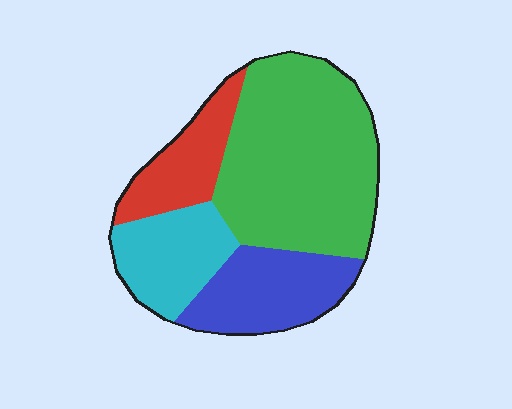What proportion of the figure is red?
Red takes up less than a sixth of the figure.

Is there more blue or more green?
Green.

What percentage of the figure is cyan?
Cyan takes up between a sixth and a third of the figure.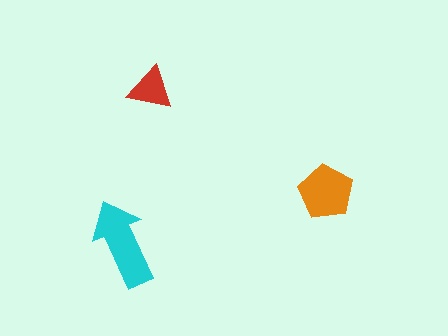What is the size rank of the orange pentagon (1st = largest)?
2nd.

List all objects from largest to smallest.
The cyan arrow, the orange pentagon, the red triangle.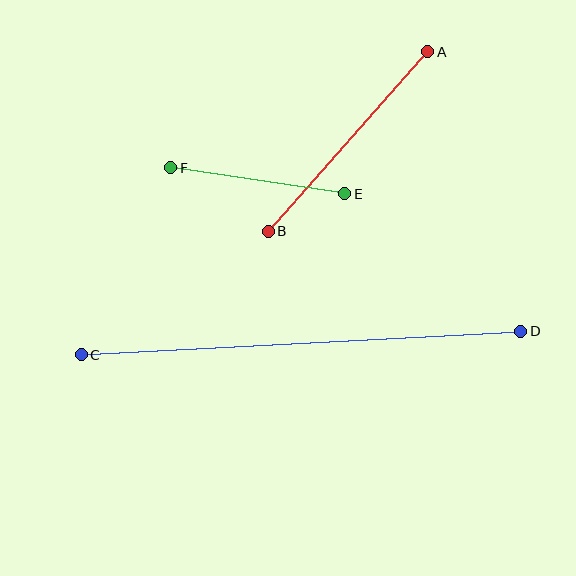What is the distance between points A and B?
The distance is approximately 240 pixels.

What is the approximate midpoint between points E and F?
The midpoint is at approximately (258, 181) pixels.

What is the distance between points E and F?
The distance is approximately 176 pixels.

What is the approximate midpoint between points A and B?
The midpoint is at approximately (348, 142) pixels.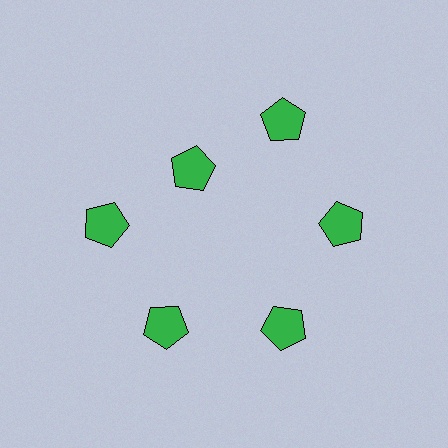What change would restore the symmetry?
The symmetry would be restored by moving it outward, back onto the ring so that all 6 pentagons sit at equal angles and equal distance from the center.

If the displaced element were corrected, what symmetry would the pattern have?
It would have 6-fold rotational symmetry — the pattern would map onto itself every 60 degrees.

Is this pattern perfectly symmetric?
No. The 6 green pentagons are arranged in a ring, but one element near the 11 o'clock position is pulled inward toward the center, breaking the 6-fold rotational symmetry.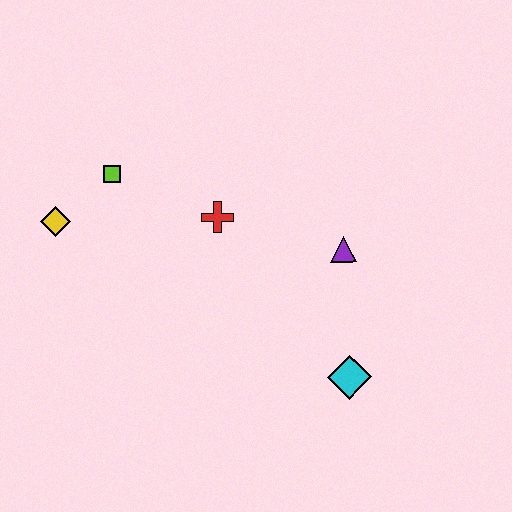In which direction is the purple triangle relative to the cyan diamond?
The purple triangle is above the cyan diamond.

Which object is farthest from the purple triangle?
The yellow diamond is farthest from the purple triangle.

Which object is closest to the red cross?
The lime square is closest to the red cross.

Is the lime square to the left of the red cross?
Yes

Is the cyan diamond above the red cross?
No